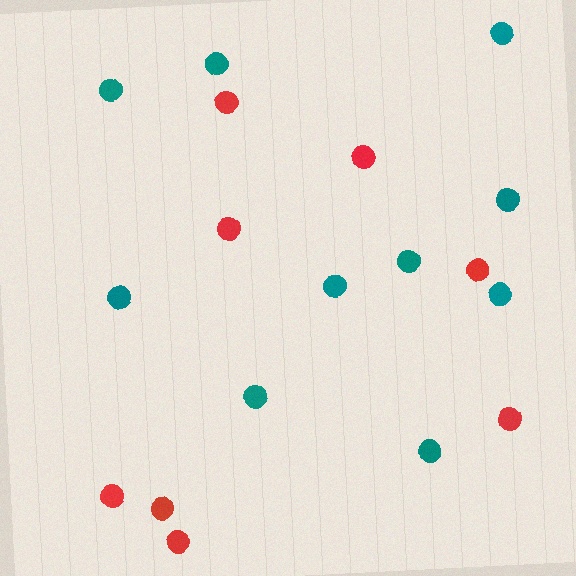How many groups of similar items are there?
There are 2 groups: one group of red circles (8) and one group of teal circles (10).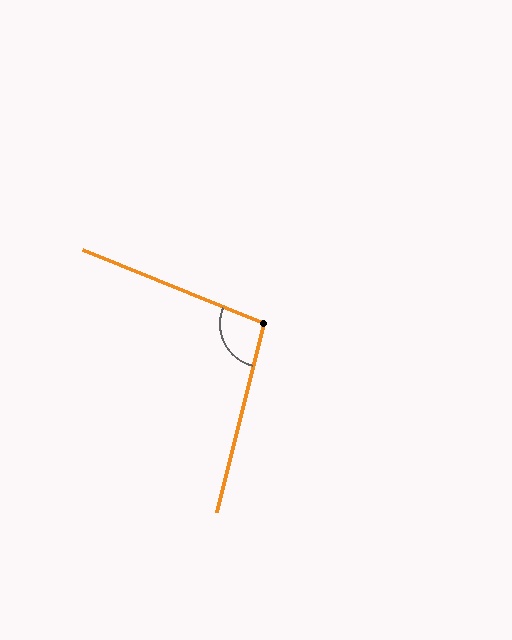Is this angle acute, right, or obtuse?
It is obtuse.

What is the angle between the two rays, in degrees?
Approximately 98 degrees.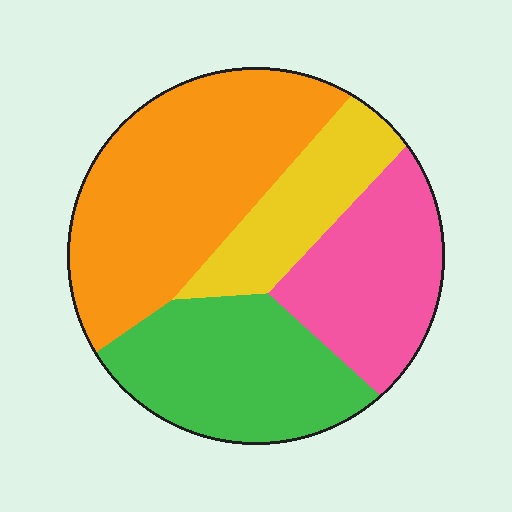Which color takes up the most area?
Orange, at roughly 40%.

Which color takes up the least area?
Yellow, at roughly 15%.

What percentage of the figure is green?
Green covers roughly 25% of the figure.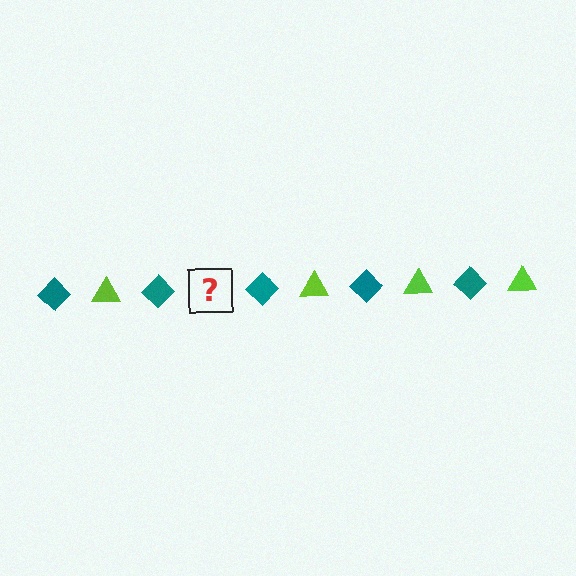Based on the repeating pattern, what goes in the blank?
The blank should be a lime triangle.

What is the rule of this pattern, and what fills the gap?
The rule is that the pattern alternates between teal diamond and lime triangle. The gap should be filled with a lime triangle.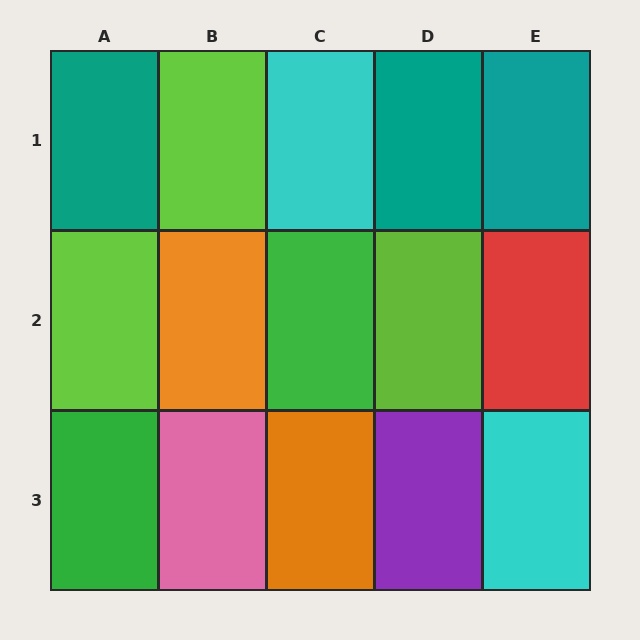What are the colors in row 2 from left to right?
Lime, orange, green, lime, red.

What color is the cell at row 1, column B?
Lime.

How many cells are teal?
3 cells are teal.